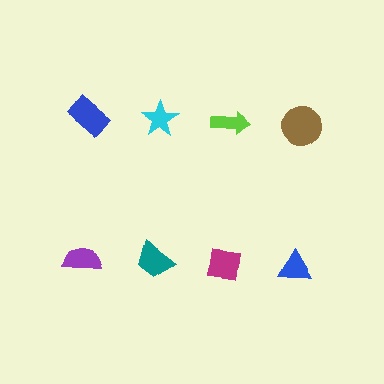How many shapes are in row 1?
4 shapes.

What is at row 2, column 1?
A purple semicircle.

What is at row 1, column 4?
A brown circle.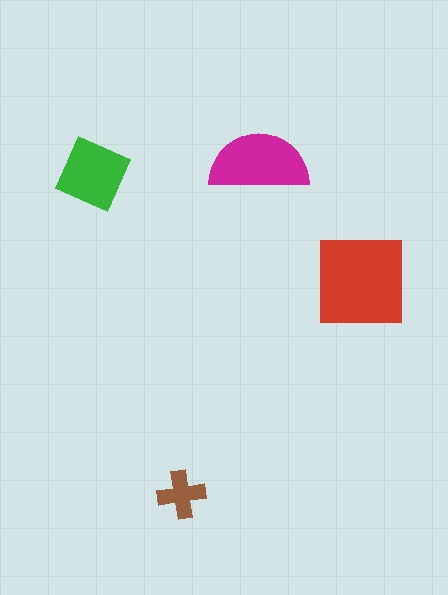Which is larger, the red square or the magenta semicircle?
The red square.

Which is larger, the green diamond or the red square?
The red square.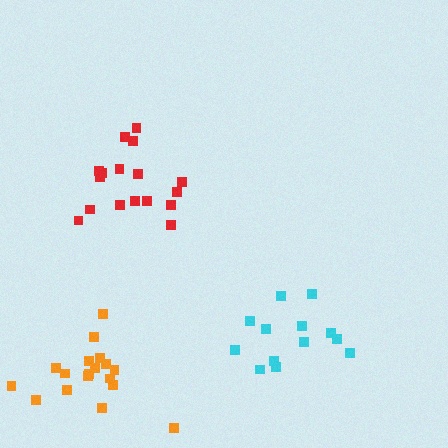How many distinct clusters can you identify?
There are 3 distinct clusters.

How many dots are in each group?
Group 1: 13 dots, Group 2: 17 dots, Group 3: 18 dots (48 total).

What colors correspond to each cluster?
The clusters are colored: cyan, red, orange.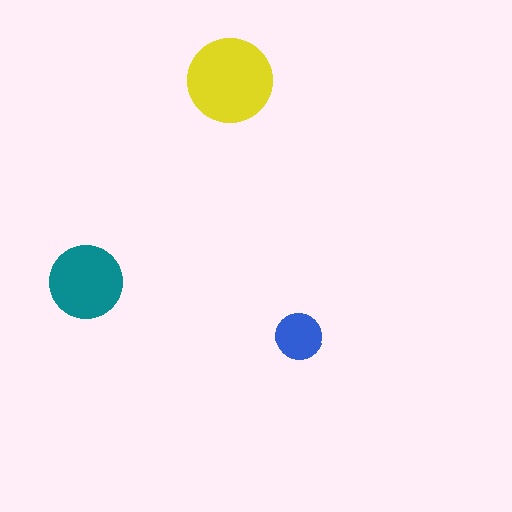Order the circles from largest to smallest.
the yellow one, the teal one, the blue one.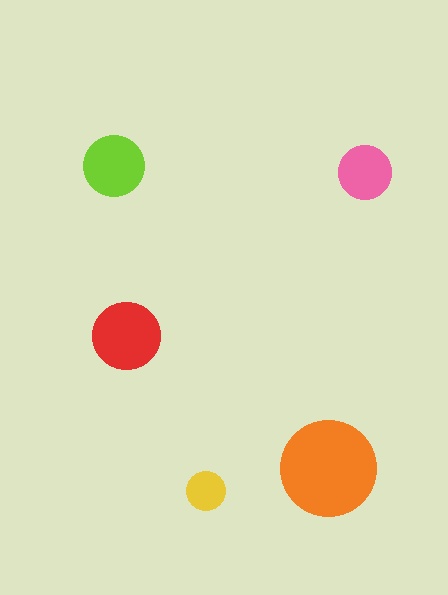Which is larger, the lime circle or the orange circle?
The orange one.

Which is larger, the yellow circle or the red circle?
The red one.